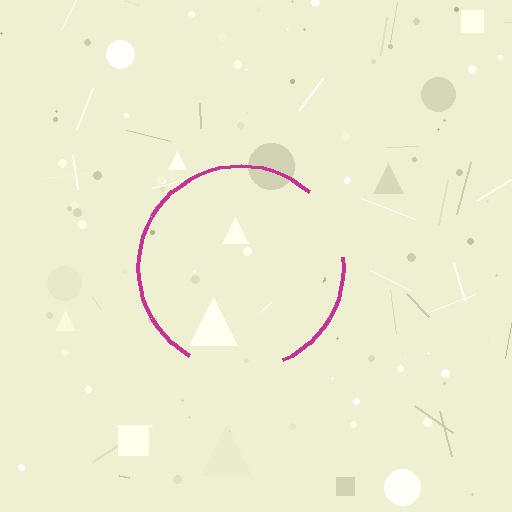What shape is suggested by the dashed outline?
The dashed outline suggests a circle.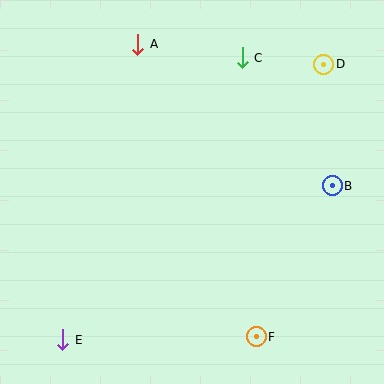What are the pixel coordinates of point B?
Point B is at (332, 186).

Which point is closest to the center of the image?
Point B at (332, 186) is closest to the center.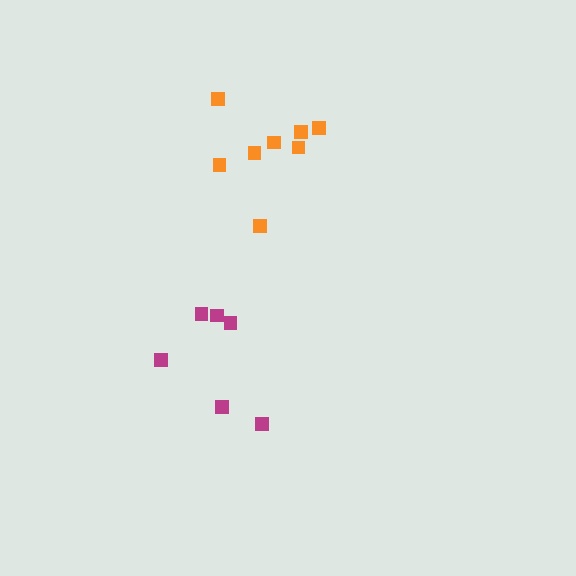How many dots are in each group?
Group 1: 8 dots, Group 2: 6 dots (14 total).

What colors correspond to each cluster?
The clusters are colored: orange, magenta.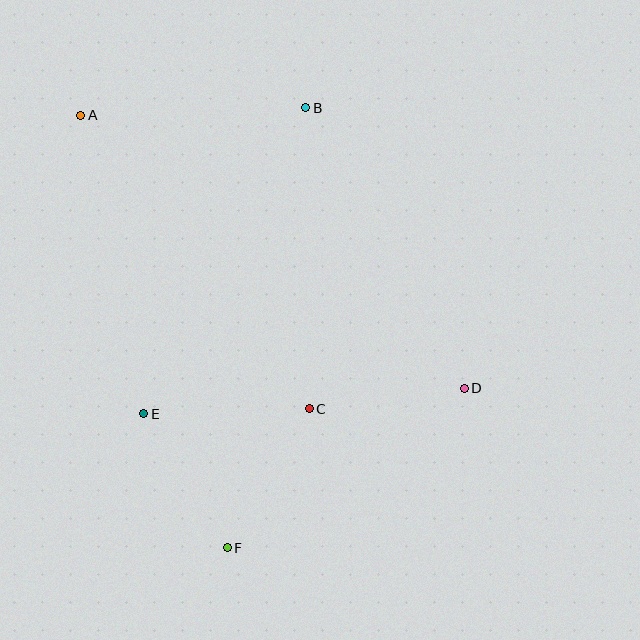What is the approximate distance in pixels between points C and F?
The distance between C and F is approximately 161 pixels.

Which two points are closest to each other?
Points C and D are closest to each other.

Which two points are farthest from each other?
Points A and D are farthest from each other.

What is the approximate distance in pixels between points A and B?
The distance between A and B is approximately 225 pixels.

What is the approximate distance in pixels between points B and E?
The distance between B and E is approximately 346 pixels.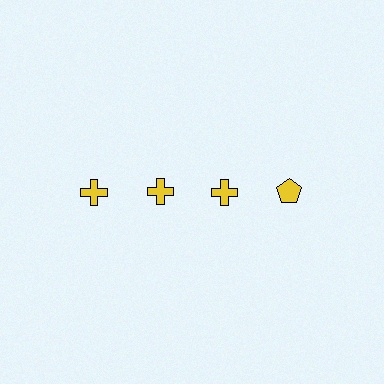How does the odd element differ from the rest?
It has a different shape: pentagon instead of cross.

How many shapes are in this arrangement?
There are 4 shapes arranged in a grid pattern.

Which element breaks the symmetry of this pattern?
The yellow pentagon in the top row, second from right column breaks the symmetry. All other shapes are yellow crosses.